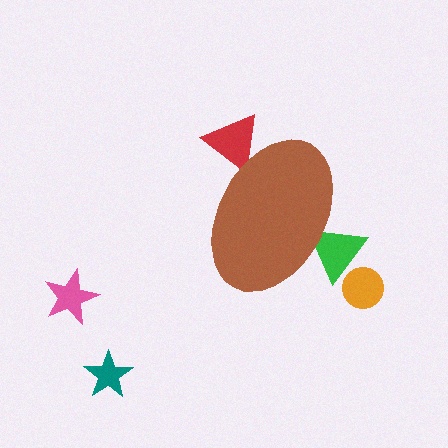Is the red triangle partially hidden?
Yes, the red triangle is partially hidden behind the brown ellipse.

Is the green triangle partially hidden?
Yes, the green triangle is partially hidden behind the brown ellipse.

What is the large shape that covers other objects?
A brown ellipse.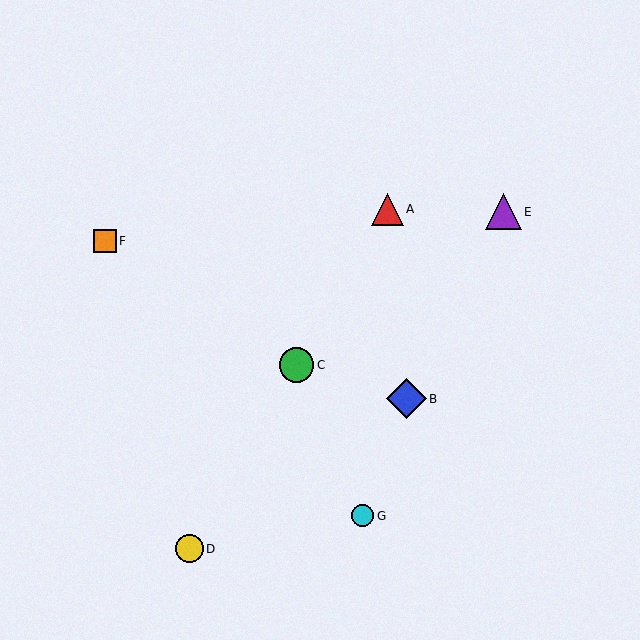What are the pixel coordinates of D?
Object D is at (190, 549).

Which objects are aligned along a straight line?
Objects A, C, D are aligned along a straight line.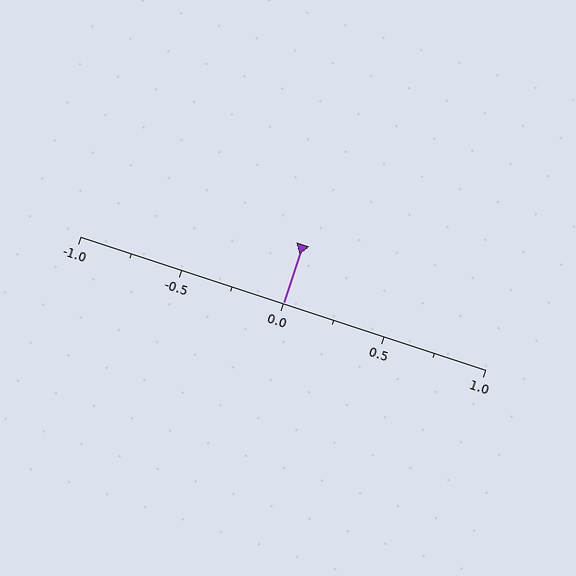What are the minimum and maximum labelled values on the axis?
The axis runs from -1.0 to 1.0.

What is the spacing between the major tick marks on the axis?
The major ticks are spaced 0.5 apart.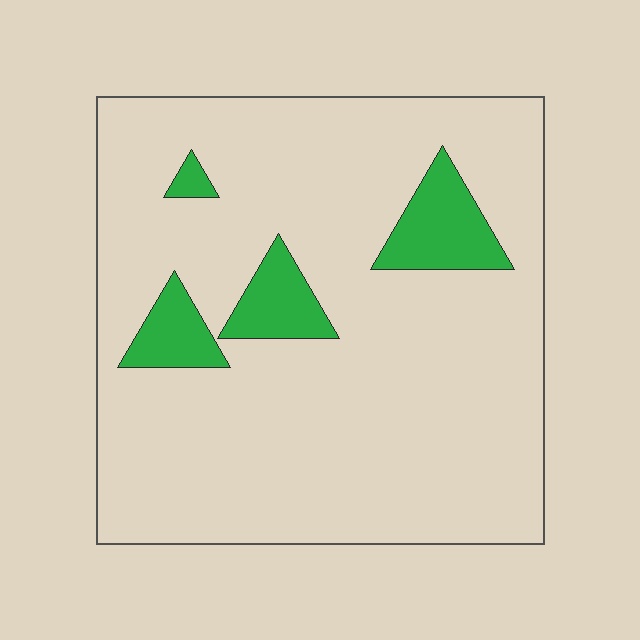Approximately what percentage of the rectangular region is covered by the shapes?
Approximately 10%.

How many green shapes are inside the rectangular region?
4.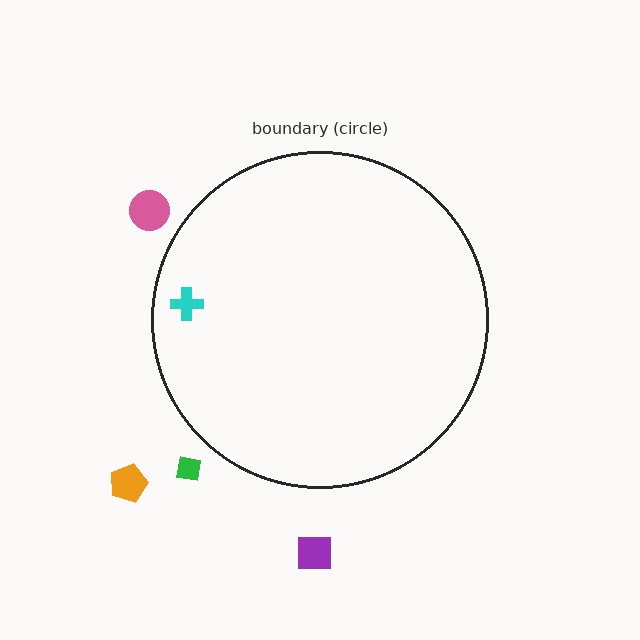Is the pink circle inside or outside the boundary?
Outside.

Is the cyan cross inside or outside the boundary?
Inside.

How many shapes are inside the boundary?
1 inside, 4 outside.